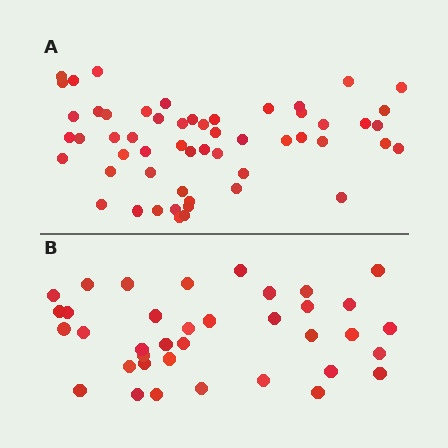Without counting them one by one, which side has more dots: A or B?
Region A (the top region) has more dots.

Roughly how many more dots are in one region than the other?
Region A has approximately 20 more dots than region B.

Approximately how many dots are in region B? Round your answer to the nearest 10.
About 40 dots. (The exact count is 37, which rounds to 40.)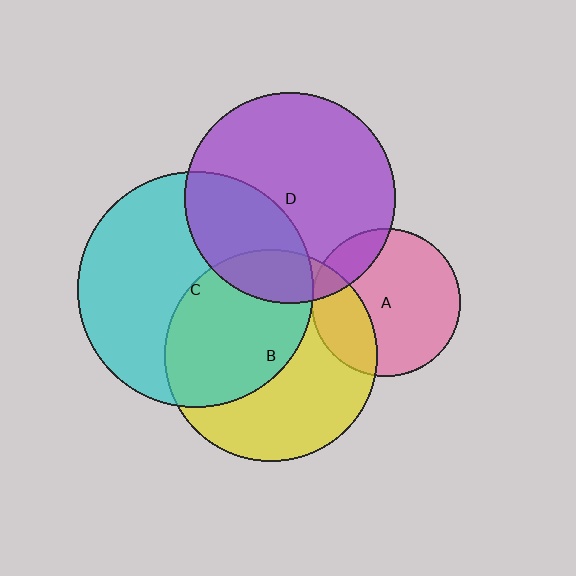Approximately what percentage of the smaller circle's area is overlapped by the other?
Approximately 15%.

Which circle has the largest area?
Circle C (cyan).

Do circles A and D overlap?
Yes.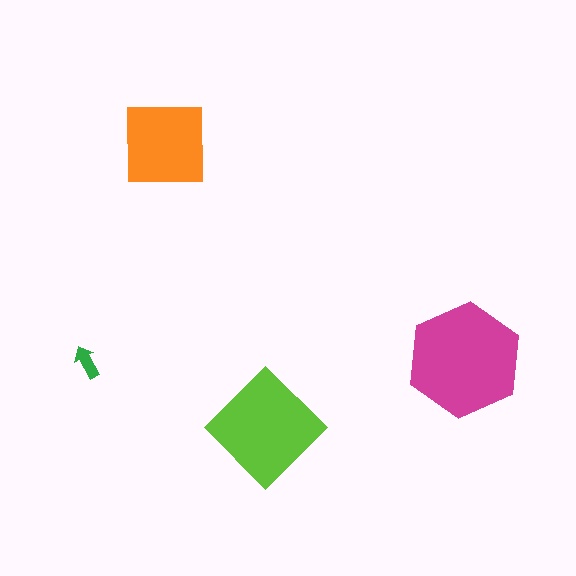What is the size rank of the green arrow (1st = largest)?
4th.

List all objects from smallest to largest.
The green arrow, the orange square, the lime diamond, the magenta hexagon.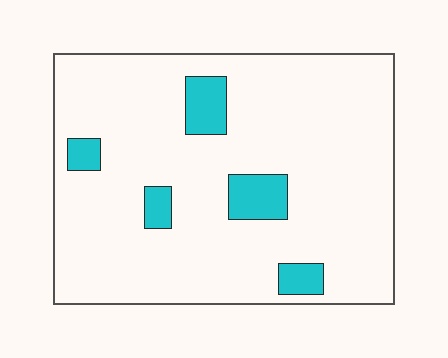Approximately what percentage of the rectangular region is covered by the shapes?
Approximately 10%.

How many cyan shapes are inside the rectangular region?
5.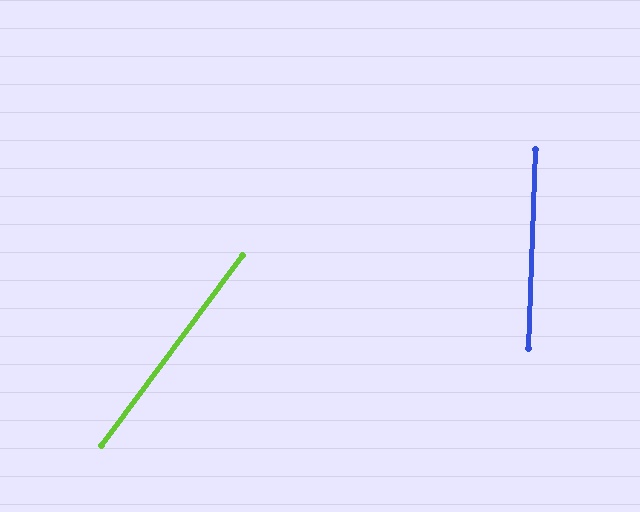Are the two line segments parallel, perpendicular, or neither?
Neither parallel nor perpendicular — they differ by about 35°.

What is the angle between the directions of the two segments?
Approximately 35 degrees.